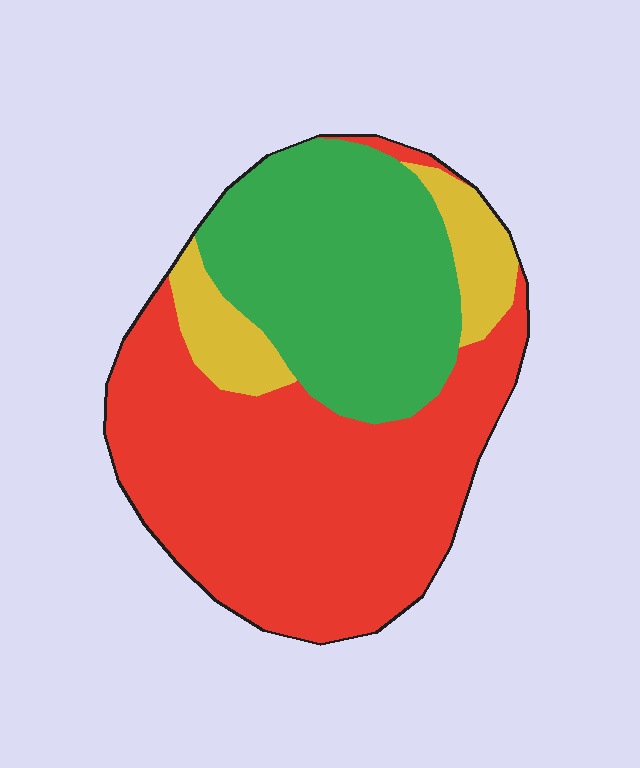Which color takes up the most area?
Red, at roughly 55%.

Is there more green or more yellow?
Green.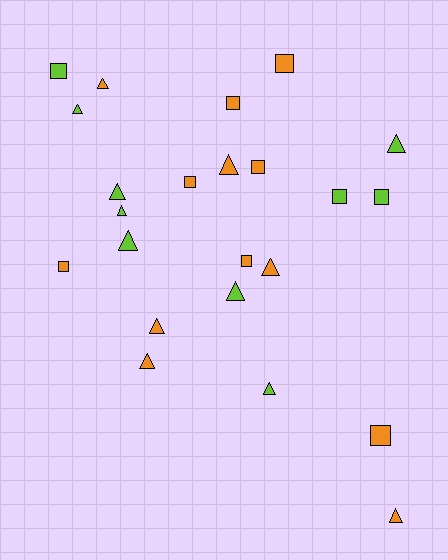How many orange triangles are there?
There are 6 orange triangles.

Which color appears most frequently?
Orange, with 13 objects.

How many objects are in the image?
There are 23 objects.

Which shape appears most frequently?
Triangle, with 13 objects.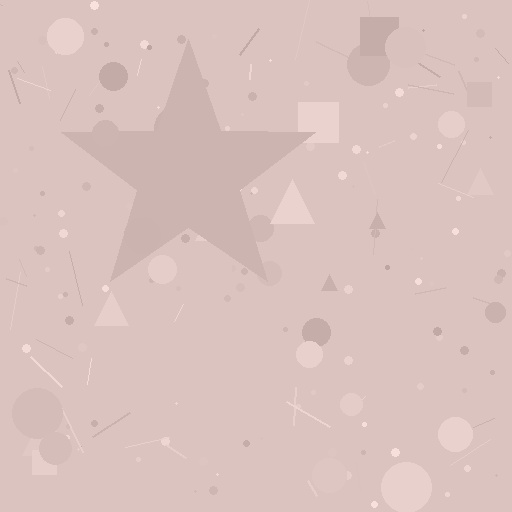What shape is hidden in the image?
A star is hidden in the image.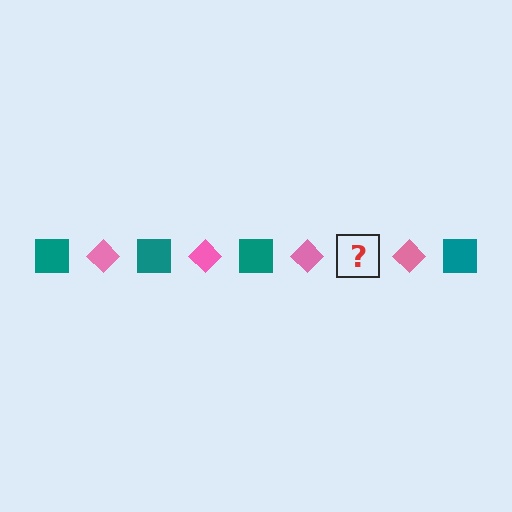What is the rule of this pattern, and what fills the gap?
The rule is that the pattern alternates between teal square and pink diamond. The gap should be filled with a teal square.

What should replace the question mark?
The question mark should be replaced with a teal square.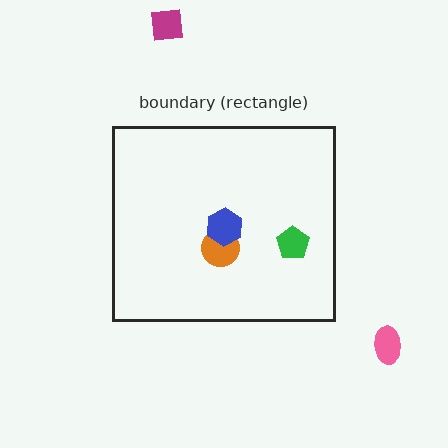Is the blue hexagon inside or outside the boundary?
Inside.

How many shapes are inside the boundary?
3 inside, 2 outside.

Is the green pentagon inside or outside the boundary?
Inside.